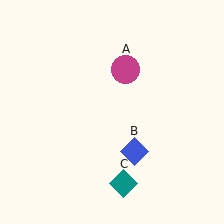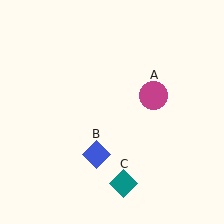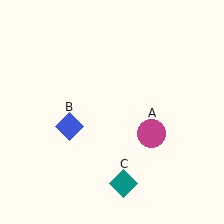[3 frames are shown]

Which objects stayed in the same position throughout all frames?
Teal diamond (object C) remained stationary.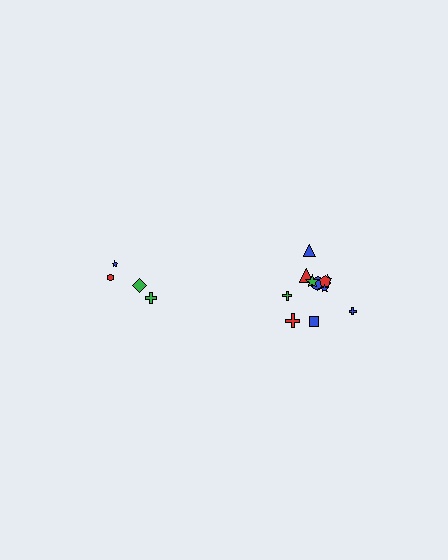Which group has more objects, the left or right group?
The right group.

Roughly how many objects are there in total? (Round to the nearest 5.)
Roughly 15 objects in total.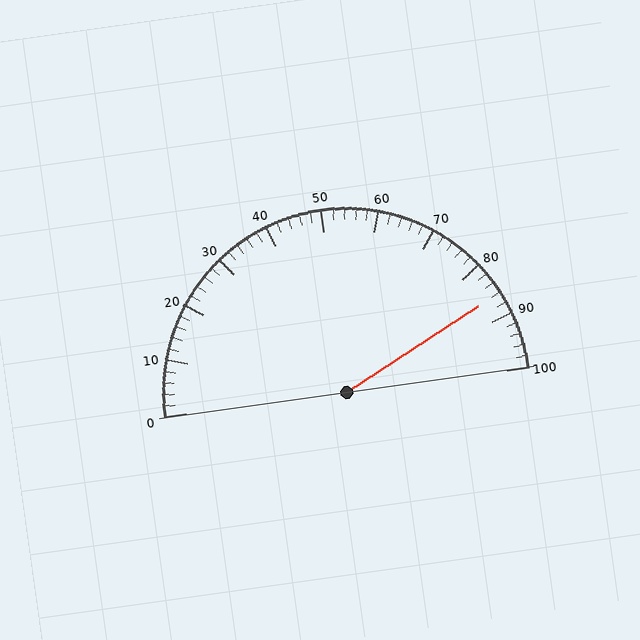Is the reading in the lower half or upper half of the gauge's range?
The reading is in the upper half of the range (0 to 100).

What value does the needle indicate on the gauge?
The needle indicates approximately 86.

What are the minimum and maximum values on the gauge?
The gauge ranges from 0 to 100.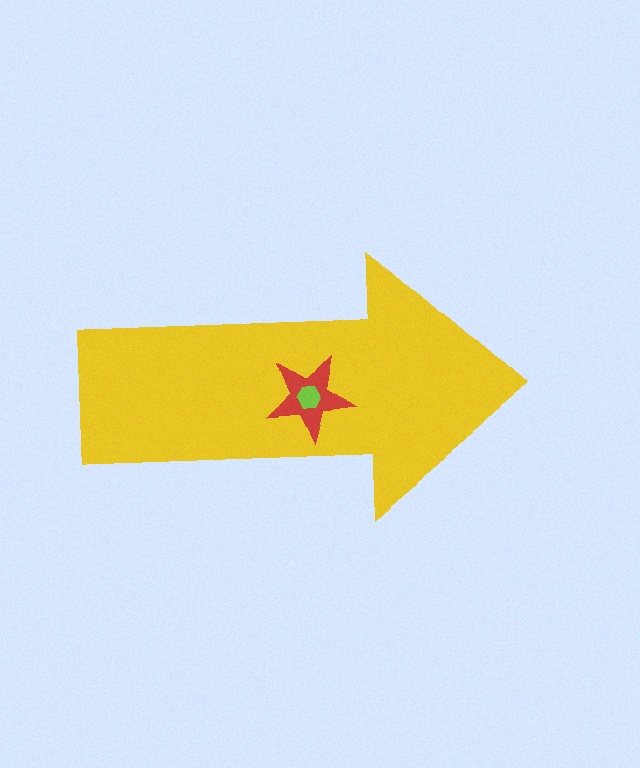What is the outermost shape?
The yellow arrow.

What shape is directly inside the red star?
The lime hexagon.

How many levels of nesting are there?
3.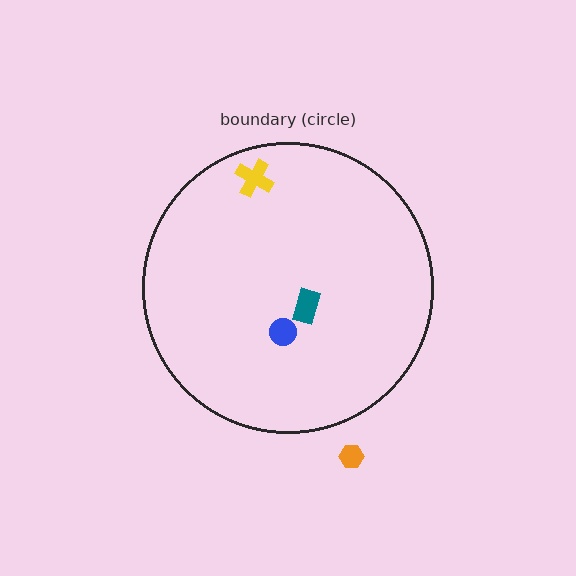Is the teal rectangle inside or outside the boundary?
Inside.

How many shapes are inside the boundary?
3 inside, 1 outside.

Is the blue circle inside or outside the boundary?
Inside.